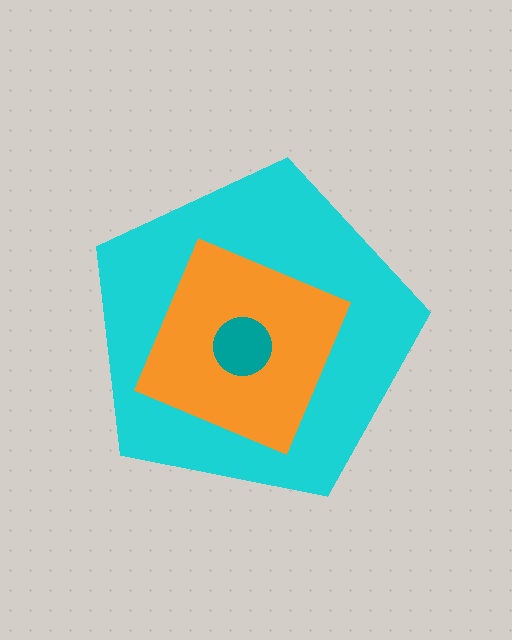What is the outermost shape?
The cyan pentagon.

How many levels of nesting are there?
3.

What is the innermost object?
The teal circle.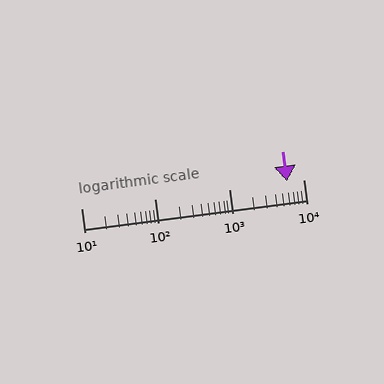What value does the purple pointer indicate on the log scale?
The pointer indicates approximately 6000.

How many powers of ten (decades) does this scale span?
The scale spans 3 decades, from 10 to 10000.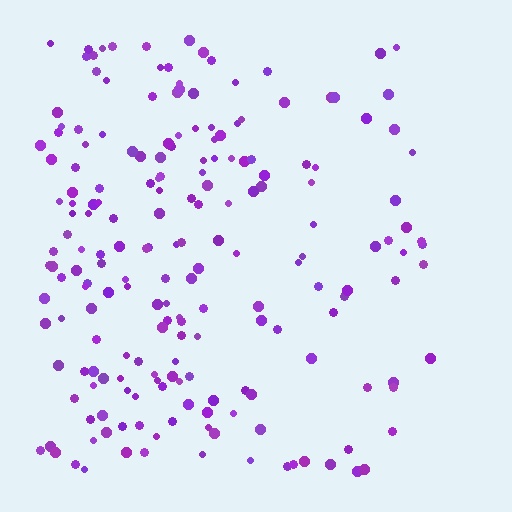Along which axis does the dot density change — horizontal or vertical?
Horizontal.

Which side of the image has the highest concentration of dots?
The left.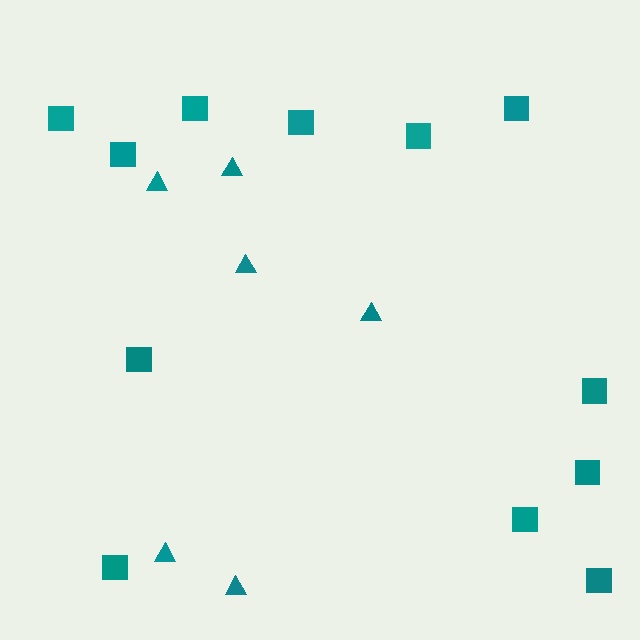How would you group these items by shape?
There are 2 groups: one group of squares (12) and one group of triangles (6).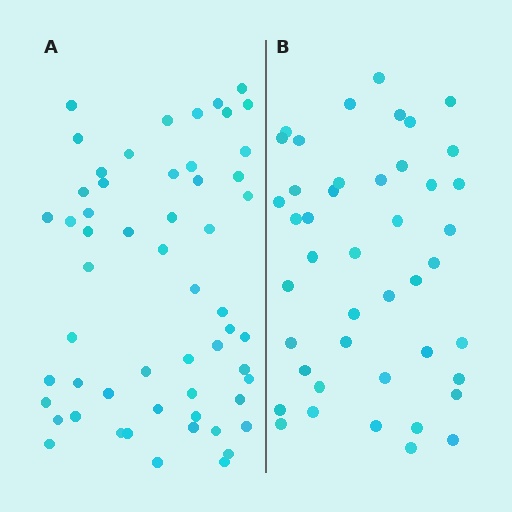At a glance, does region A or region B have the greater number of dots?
Region A (the left region) has more dots.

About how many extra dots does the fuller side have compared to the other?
Region A has roughly 12 or so more dots than region B.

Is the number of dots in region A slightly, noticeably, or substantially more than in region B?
Region A has noticeably more, but not dramatically so. The ratio is roughly 1.3 to 1.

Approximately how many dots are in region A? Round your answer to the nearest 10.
About 60 dots. (The exact count is 56, which rounds to 60.)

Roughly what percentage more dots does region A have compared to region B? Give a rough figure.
About 25% more.